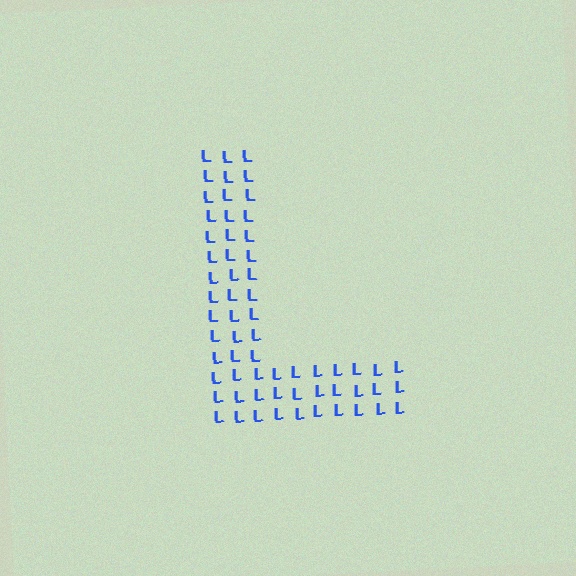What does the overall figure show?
The overall figure shows the letter L.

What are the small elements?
The small elements are letter L's.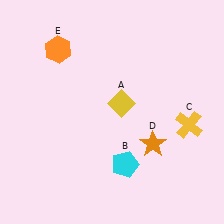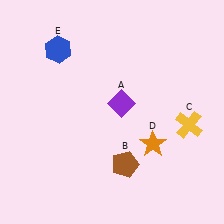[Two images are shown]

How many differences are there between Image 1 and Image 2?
There are 3 differences between the two images.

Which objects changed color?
A changed from yellow to purple. B changed from cyan to brown. E changed from orange to blue.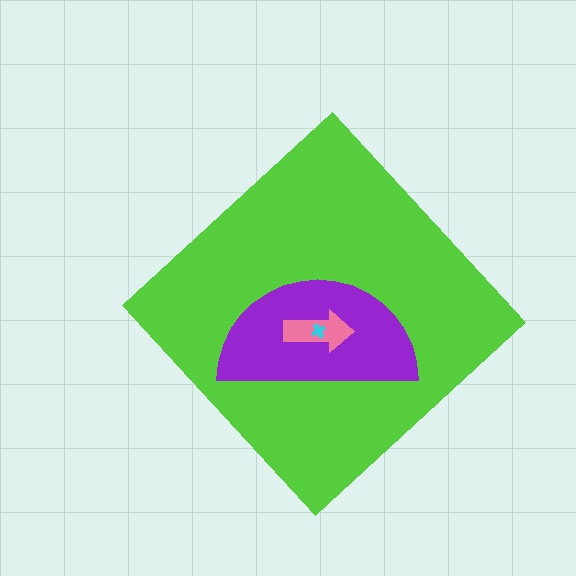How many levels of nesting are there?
4.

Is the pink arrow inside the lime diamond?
Yes.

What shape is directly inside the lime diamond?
The purple semicircle.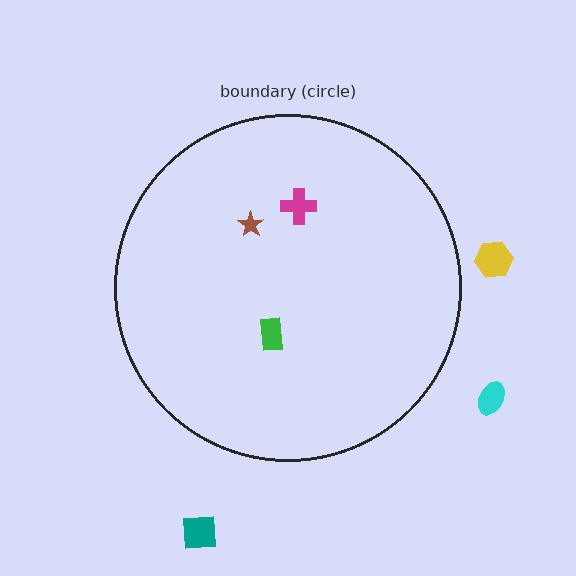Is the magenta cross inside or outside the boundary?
Inside.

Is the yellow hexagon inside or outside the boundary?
Outside.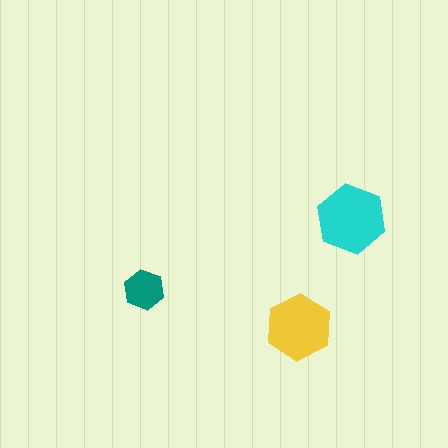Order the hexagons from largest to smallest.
the cyan one, the yellow one, the teal one.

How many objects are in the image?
There are 3 objects in the image.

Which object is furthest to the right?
The cyan hexagon is rightmost.